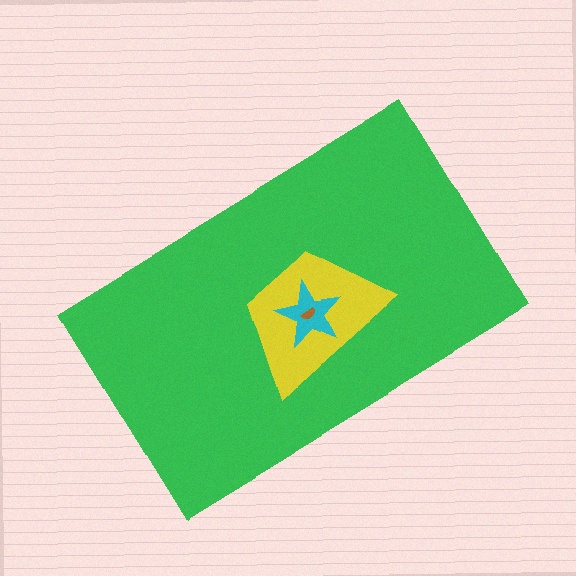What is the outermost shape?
The green rectangle.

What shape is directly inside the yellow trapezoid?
The cyan star.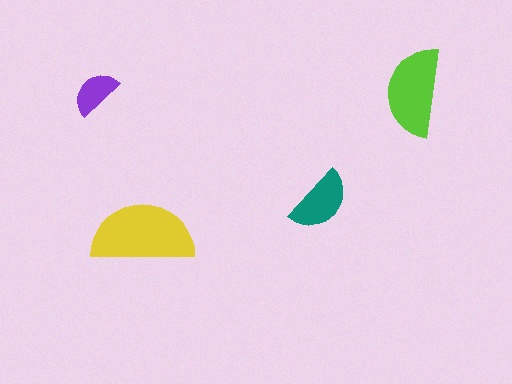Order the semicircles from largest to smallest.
the yellow one, the lime one, the teal one, the purple one.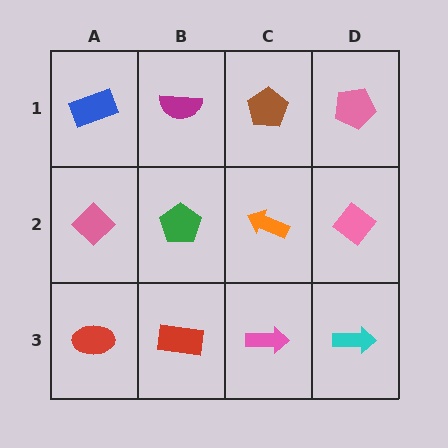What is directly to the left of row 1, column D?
A brown pentagon.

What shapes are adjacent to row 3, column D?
A pink diamond (row 2, column D), a pink arrow (row 3, column C).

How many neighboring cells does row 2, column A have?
3.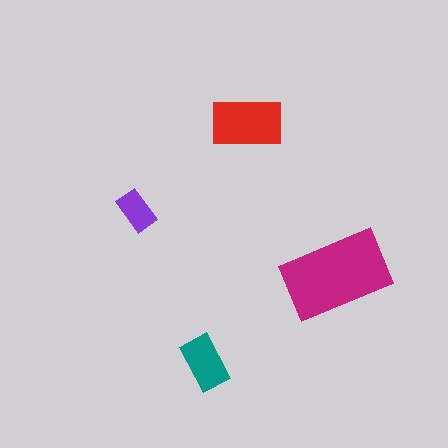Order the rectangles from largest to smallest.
the magenta one, the red one, the teal one, the purple one.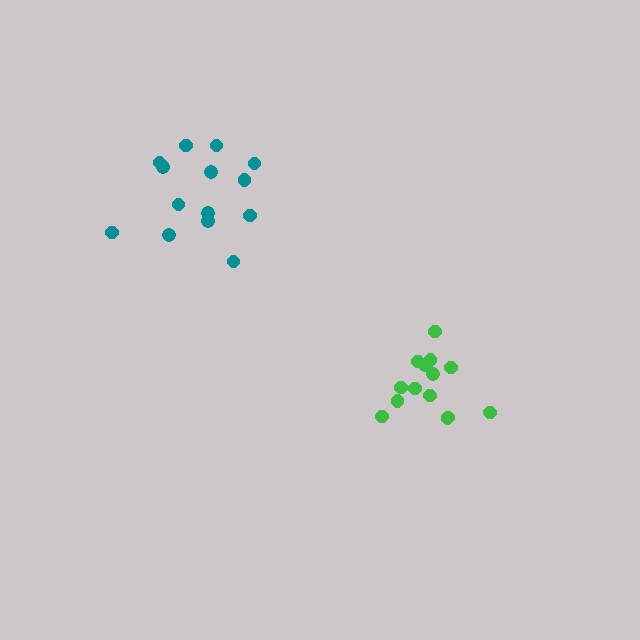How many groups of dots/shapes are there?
There are 2 groups.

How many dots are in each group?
Group 1: 14 dots, Group 2: 14 dots (28 total).